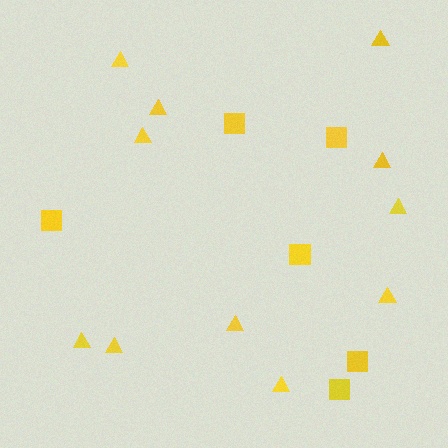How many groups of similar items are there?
There are 2 groups: one group of triangles (11) and one group of squares (6).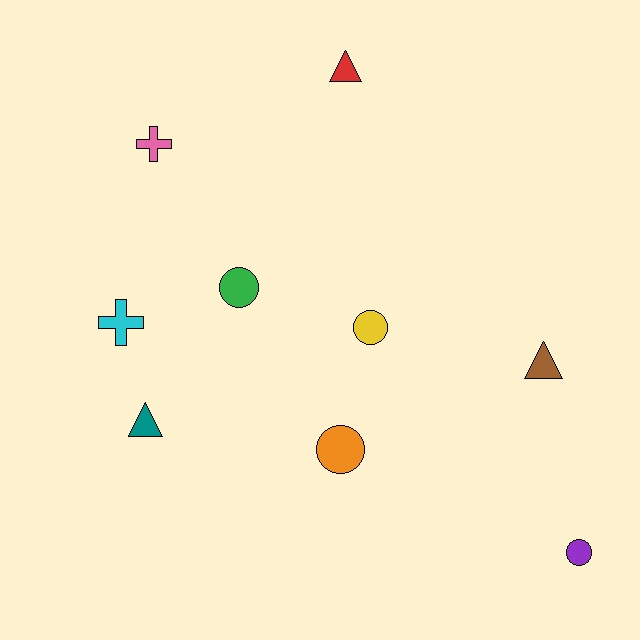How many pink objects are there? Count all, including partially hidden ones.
There is 1 pink object.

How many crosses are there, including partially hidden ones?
There are 2 crosses.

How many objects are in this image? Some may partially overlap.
There are 9 objects.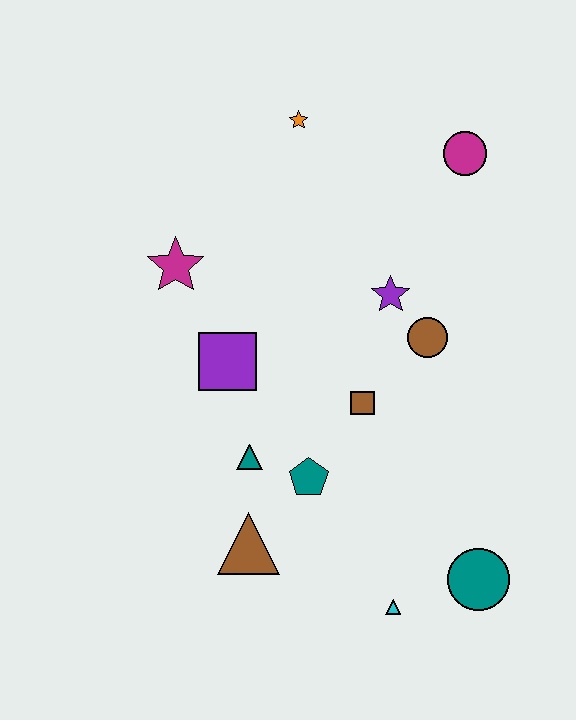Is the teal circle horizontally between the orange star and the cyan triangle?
No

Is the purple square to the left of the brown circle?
Yes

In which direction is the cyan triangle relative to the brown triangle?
The cyan triangle is to the right of the brown triangle.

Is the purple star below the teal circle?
No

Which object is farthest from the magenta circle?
The cyan triangle is farthest from the magenta circle.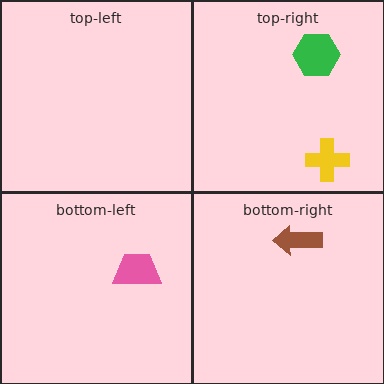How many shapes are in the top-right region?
2.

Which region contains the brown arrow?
The bottom-right region.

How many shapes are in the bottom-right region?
1.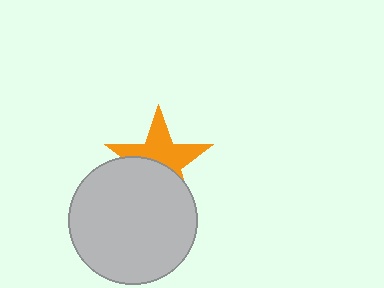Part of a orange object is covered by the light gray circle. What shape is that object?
It is a star.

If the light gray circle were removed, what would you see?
You would see the complete orange star.